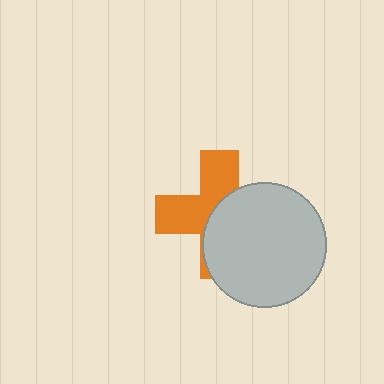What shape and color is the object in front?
The object in front is a light gray circle.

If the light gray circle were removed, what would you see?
You would see the complete orange cross.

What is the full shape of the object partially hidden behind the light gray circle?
The partially hidden object is an orange cross.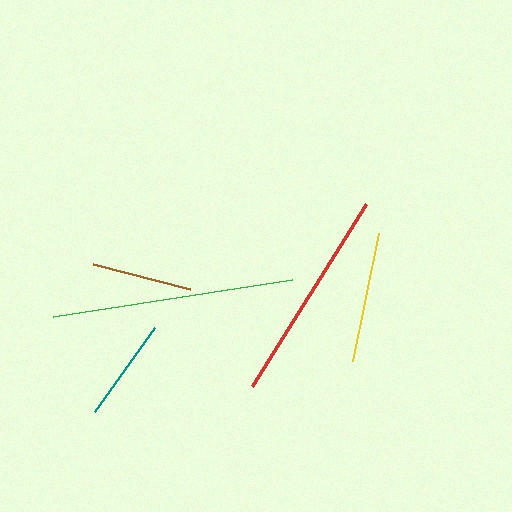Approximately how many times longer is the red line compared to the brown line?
The red line is approximately 2.1 times the length of the brown line.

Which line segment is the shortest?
The brown line is the shortest at approximately 100 pixels.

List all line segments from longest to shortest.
From longest to shortest: green, red, yellow, teal, brown.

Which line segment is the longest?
The green line is the longest at approximately 242 pixels.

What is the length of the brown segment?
The brown segment is approximately 100 pixels long.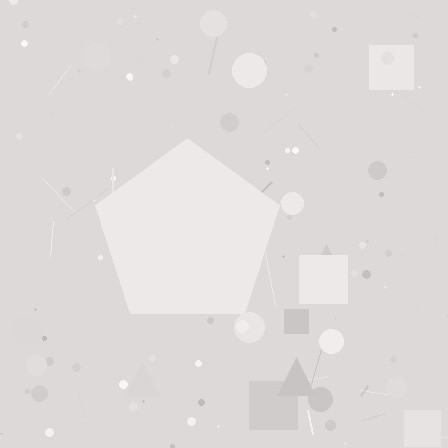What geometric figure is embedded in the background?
A pentagon is embedded in the background.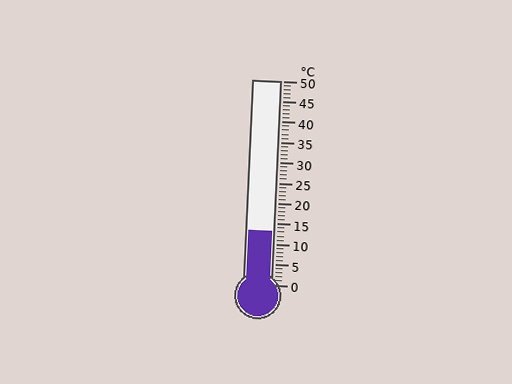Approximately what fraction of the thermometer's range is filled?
The thermometer is filled to approximately 25% of its range.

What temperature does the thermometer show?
The thermometer shows approximately 13°C.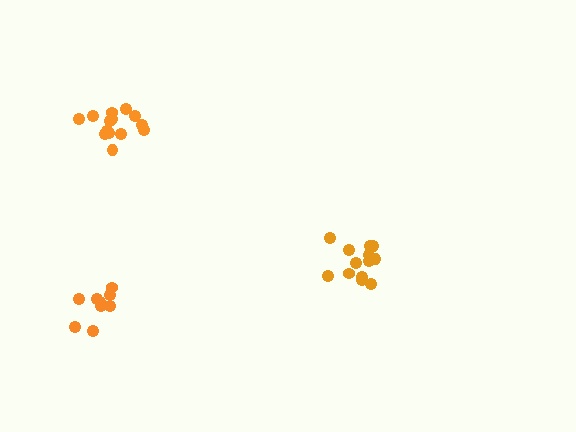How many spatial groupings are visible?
There are 3 spatial groupings.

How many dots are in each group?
Group 1: 9 dots, Group 2: 14 dots, Group 3: 14 dots (37 total).